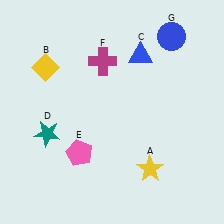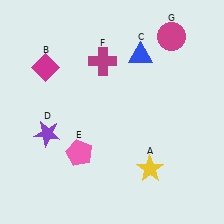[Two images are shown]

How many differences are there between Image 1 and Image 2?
There are 3 differences between the two images.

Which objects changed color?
B changed from yellow to magenta. D changed from teal to purple. G changed from blue to magenta.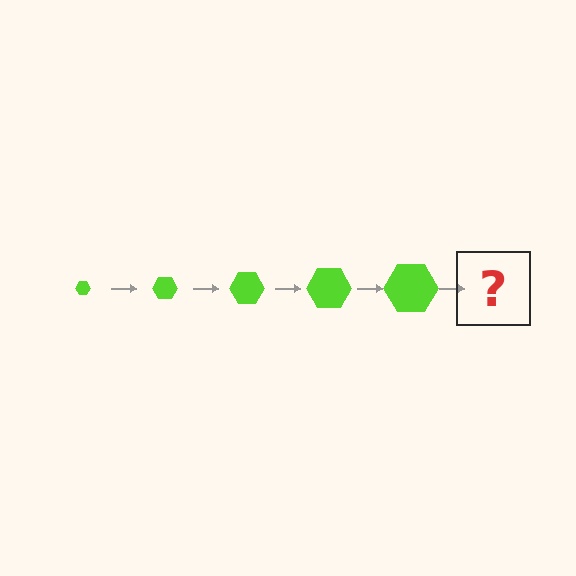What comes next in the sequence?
The next element should be a lime hexagon, larger than the previous one.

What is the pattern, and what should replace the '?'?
The pattern is that the hexagon gets progressively larger each step. The '?' should be a lime hexagon, larger than the previous one.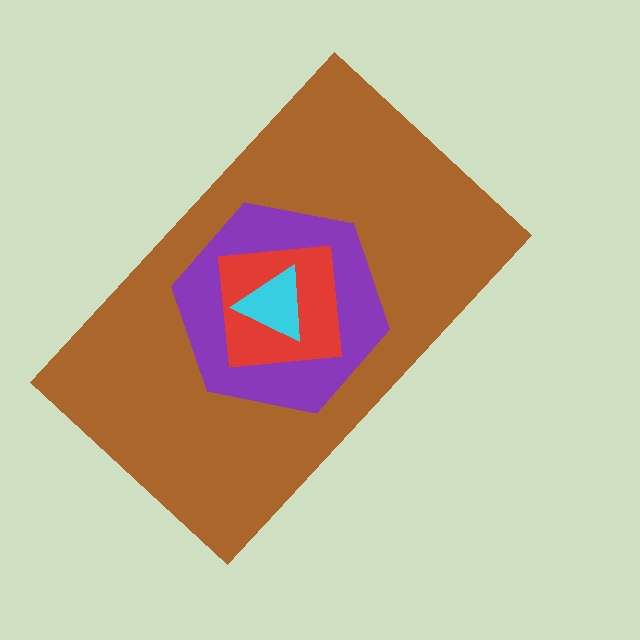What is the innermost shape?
The cyan triangle.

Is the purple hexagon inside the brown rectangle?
Yes.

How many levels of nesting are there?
4.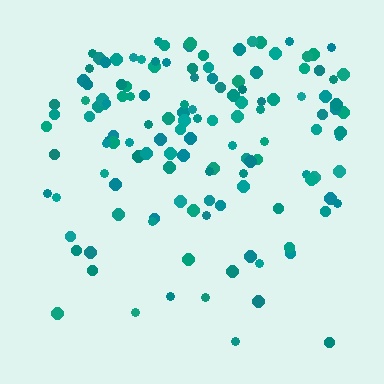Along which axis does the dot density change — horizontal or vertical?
Vertical.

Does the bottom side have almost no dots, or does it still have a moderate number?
Still a moderate number, just noticeably fewer than the top.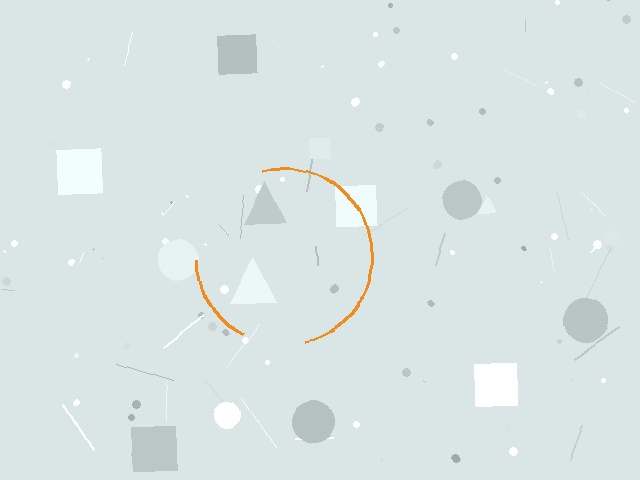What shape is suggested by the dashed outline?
The dashed outline suggests a circle.